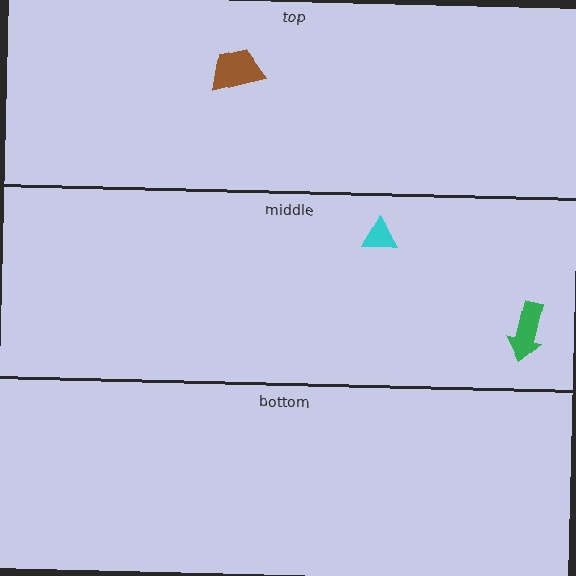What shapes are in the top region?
The brown trapezoid.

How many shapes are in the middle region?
2.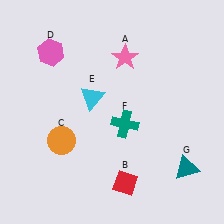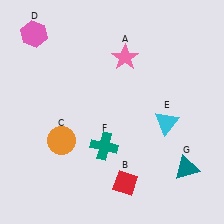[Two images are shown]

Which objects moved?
The objects that moved are: the pink hexagon (D), the cyan triangle (E), the teal cross (F).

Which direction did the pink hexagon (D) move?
The pink hexagon (D) moved up.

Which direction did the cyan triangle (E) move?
The cyan triangle (E) moved right.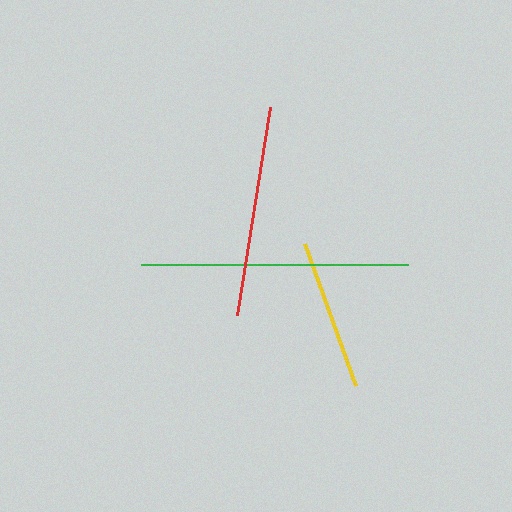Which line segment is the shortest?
The yellow line is the shortest at approximately 151 pixels.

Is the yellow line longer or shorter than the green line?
The green line is longer than the yellow line.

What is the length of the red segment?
The red segment is approximately 211 pixels long.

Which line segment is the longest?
The green line is the longest at approximately 267 pixels.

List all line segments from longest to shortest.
From longest to shortest: green, red, yellow.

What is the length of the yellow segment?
The yellow segment is approximately 151 pixels long.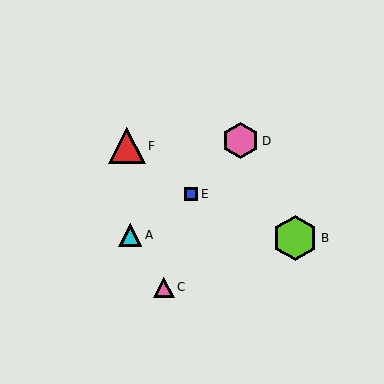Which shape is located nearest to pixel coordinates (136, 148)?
The red triangle (labeled F) at (127, 146) is nearest to that location.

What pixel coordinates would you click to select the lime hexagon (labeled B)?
Click at (295, 238) to select the lime hexagon B.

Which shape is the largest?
The lime hexagon (labeled B) is the largest.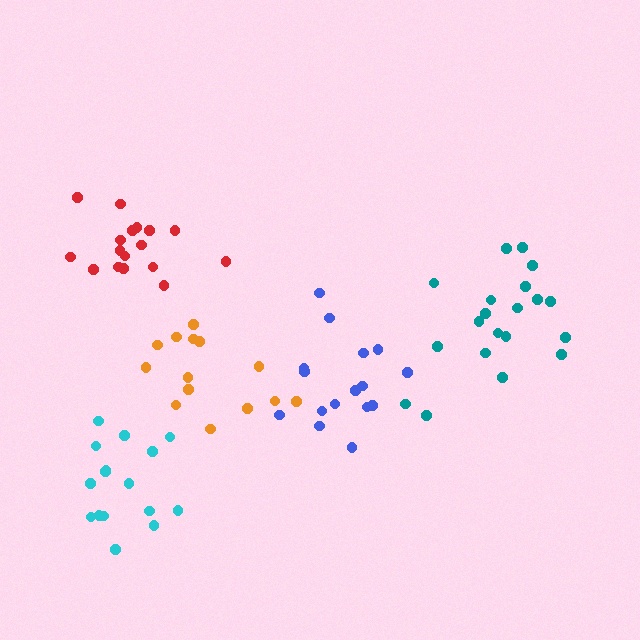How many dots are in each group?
Group 1: 16 dots, Group 2: 17 dots, Group 3: 20 dots, Group 4: 16 dots, Group 5: 14 dots (83 total).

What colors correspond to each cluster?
The clusters are colored: blue, red, teal, cyan, orange.